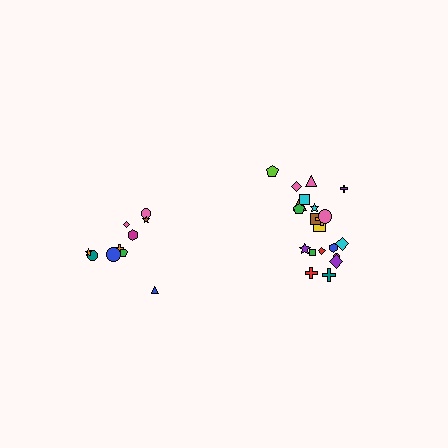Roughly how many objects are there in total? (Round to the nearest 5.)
Roughly 30 objects in total.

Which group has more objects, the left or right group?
The right group.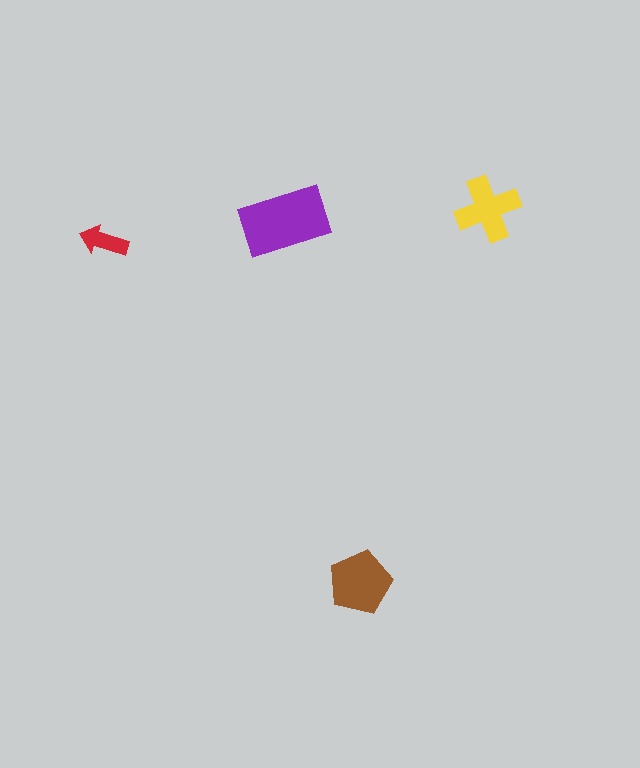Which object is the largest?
The purple rectangle.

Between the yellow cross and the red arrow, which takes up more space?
The yellow cross.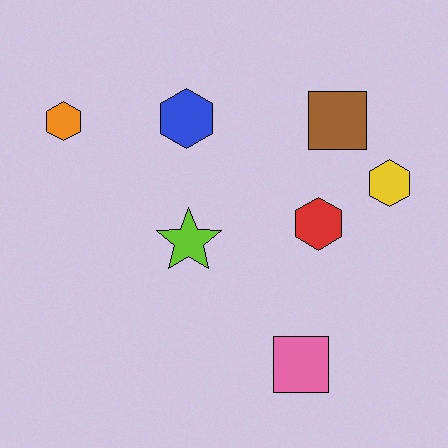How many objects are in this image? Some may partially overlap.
There are 7 objects.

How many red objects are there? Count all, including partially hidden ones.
There is 1 red object.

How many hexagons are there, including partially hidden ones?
There are 4 hexagons.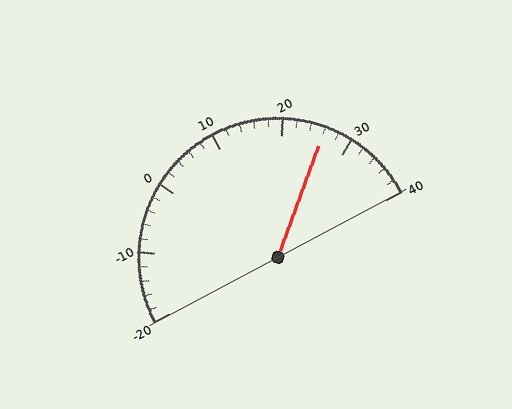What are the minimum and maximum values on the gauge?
The gauge ranges from -20 to 40.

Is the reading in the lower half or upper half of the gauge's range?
The reading is in the upper half of the range (-20 to 40).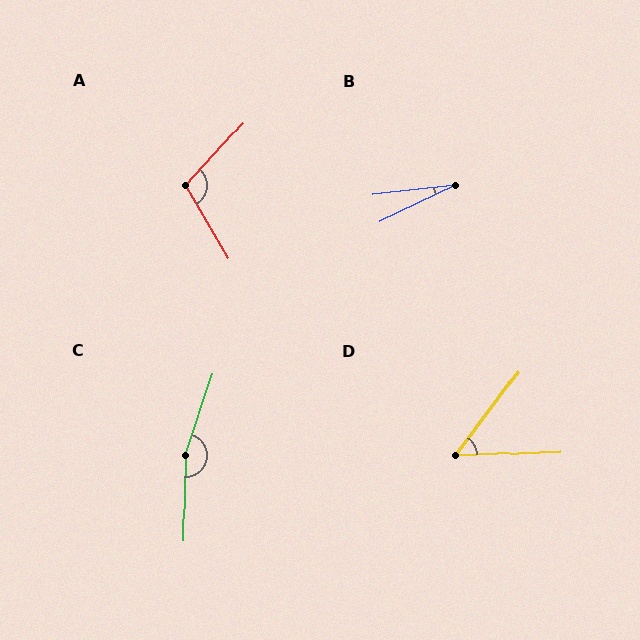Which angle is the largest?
C, at approximately 162 degrees.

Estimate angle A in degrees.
Approximately 107 degrees.